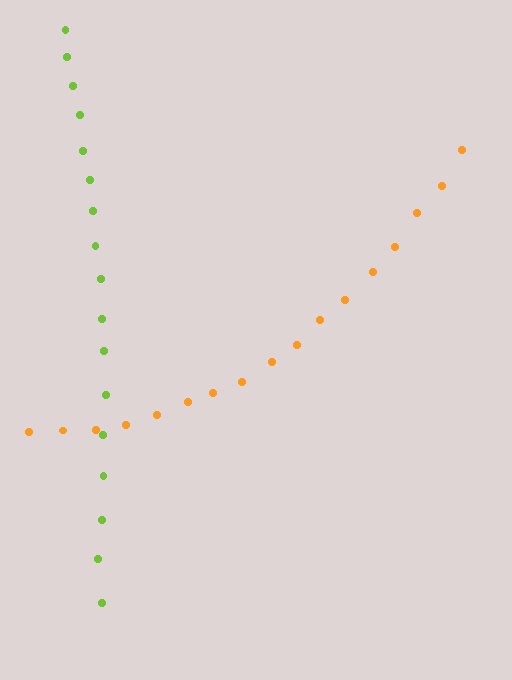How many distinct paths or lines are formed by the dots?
There are 2 distinct paths.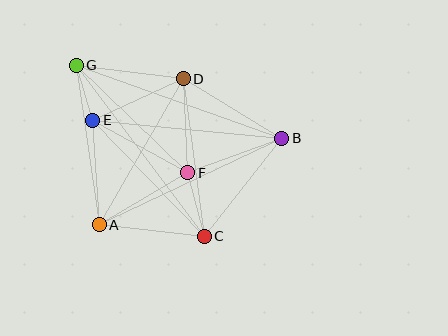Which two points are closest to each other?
Points E and G are closest to each other.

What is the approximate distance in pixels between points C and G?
The distance between C and G is approximately 213 pixels.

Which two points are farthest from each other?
Points B and G are farthest from each other.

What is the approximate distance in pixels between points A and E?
The distance between A and E is approximately 105 pixels.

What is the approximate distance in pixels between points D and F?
The distance between D and F is approximately 94 pixels.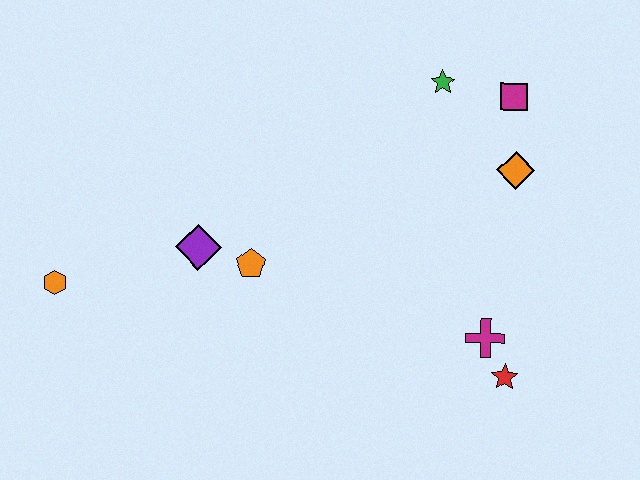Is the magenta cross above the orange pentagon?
No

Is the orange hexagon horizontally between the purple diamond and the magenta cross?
No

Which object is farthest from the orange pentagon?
The magenta square is farthest from the orange pentagon.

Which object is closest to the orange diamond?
The magenta square is closest to the orange diamond.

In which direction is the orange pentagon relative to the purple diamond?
The orange pentagon is to the right of the purple diamond.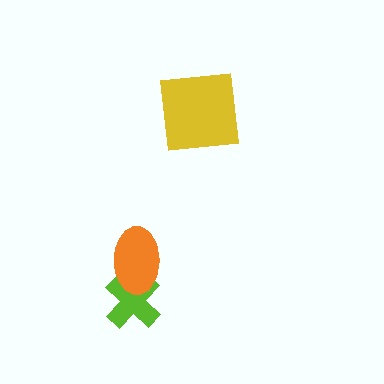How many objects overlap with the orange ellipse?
1 object overlaps with the orange ellipse.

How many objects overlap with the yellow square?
0 objects overlap with the yellow square.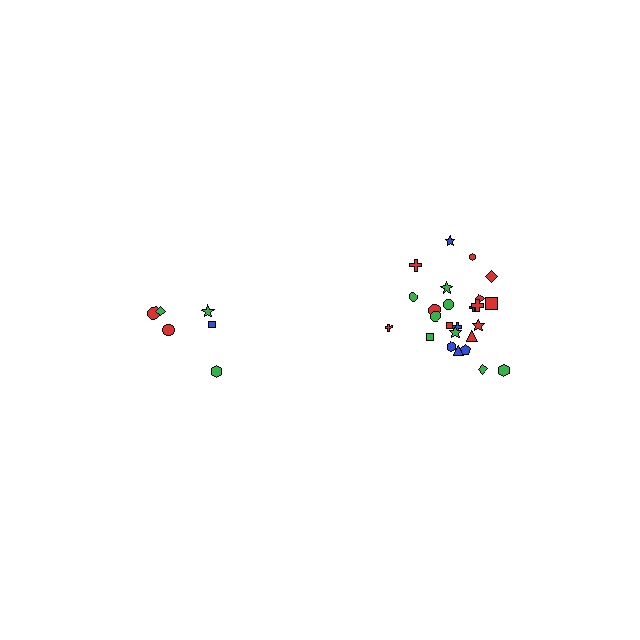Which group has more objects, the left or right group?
The right group.